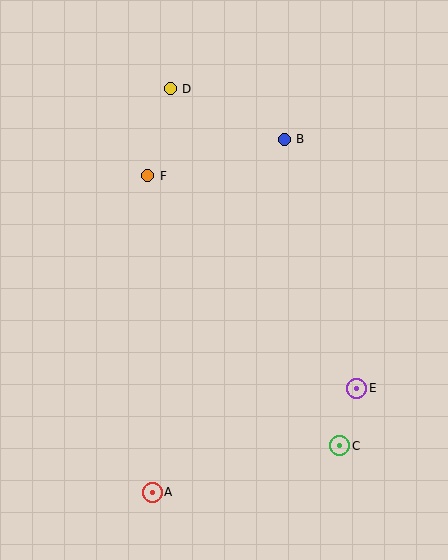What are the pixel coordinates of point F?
Point F is at (148, 176).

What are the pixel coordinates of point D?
Point D is at (170, 89).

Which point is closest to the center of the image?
Point F at (148, 176) is closest to the center.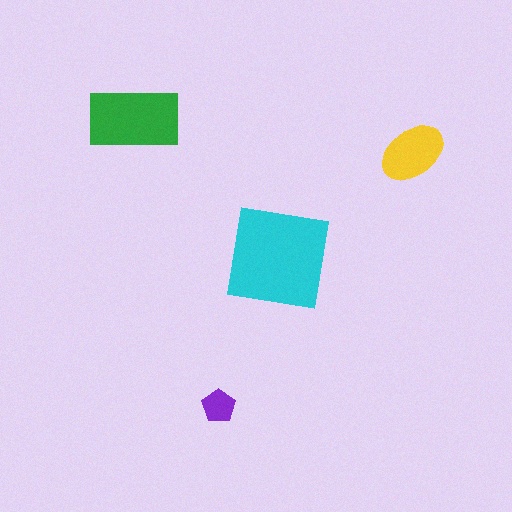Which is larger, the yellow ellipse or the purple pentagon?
The yellow ellipse.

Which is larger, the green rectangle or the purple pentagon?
The green rectangle.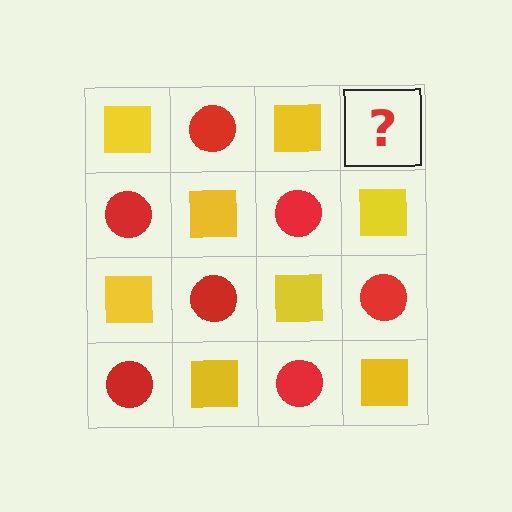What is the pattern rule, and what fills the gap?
The rule is that it alternates yellow square and red circle in a checkerboard pattern. The gap should be filled with a red circle.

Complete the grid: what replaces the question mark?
The question mark should be replaced with a red circle.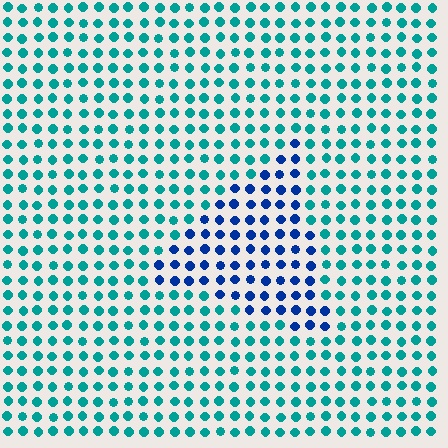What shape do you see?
I see a triangle.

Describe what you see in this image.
The image is filled with small teal elements in a uniform arrangement. A triangle-shaped region is visible where the elements are tinted to a slightly different hue, forming a subtle color boundary.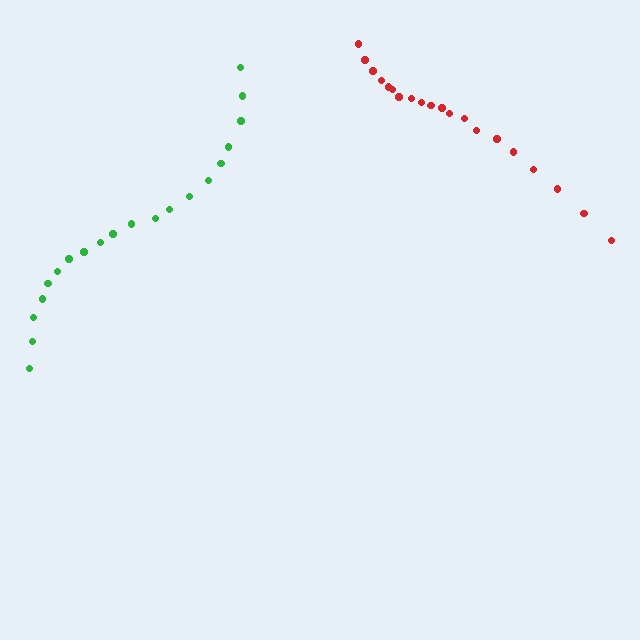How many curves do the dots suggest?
There are 2 distinct paths.